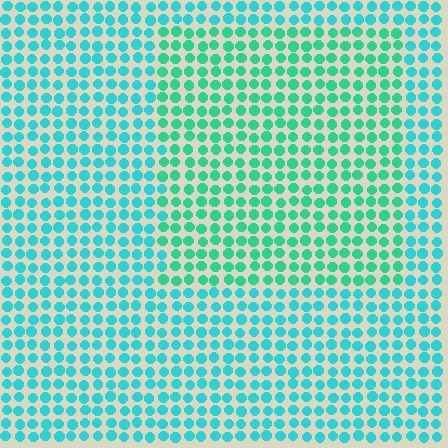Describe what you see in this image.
The image is filled with small cyan elements in a uniform arrangement. A rectangle-shaped region is visible where the elements are tinted to a slightly different hue, forming a subtle color boundary.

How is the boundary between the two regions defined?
The boundary is defined purely by a slight shift in hue (about 25 degrees). Spacing, size, and orientation are identical on both sides.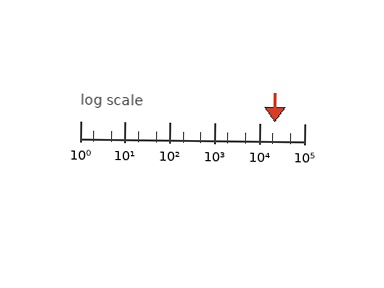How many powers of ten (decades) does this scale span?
The scale spans 5 decades, from 1 to 100000.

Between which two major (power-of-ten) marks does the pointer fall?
The pointer is between 10000 and 100000.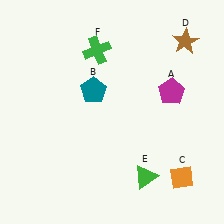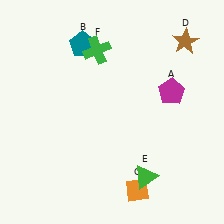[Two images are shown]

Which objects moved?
The objects that moved are: the teal pentagon (B), the orange diamond (C).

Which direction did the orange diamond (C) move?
The orange diamond (C) moved left.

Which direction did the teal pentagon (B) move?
The teal pentagon (B) moved up.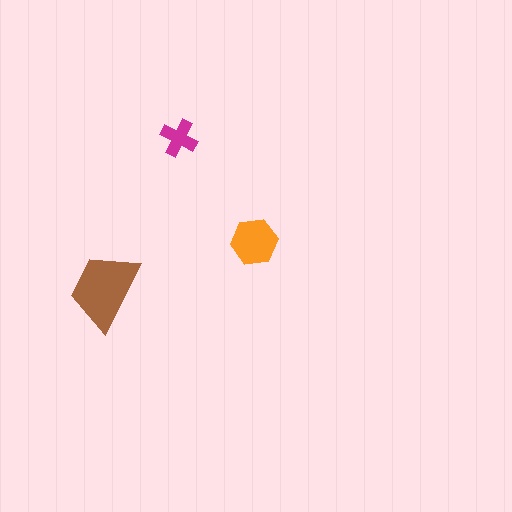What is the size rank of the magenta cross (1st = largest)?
3rd.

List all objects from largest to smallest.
The brown trapezoid, the orange hexagon, the magenta cross.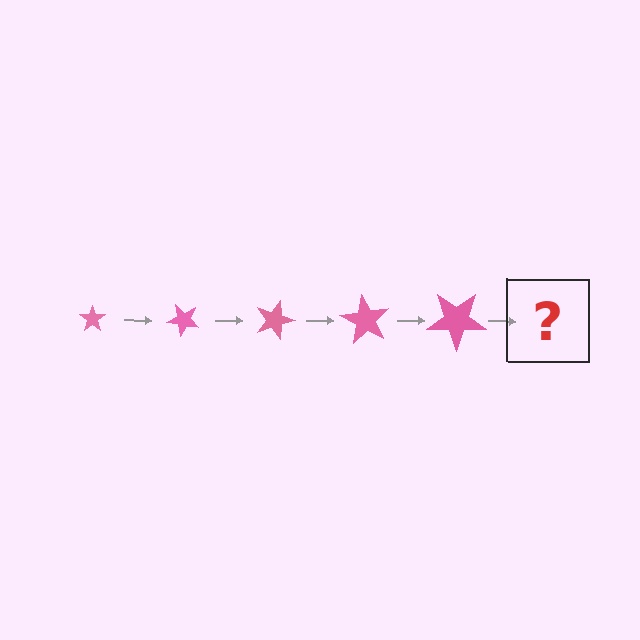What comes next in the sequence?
The next element should be a star, larger than the previous one and rotated 225 degrees from the start.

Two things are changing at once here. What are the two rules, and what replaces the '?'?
The two rules are that the star grows larger each step and it rotates 45 degrees each step. The '?' should be a star, larger than the previous one and rotated 225 degrees from the start.